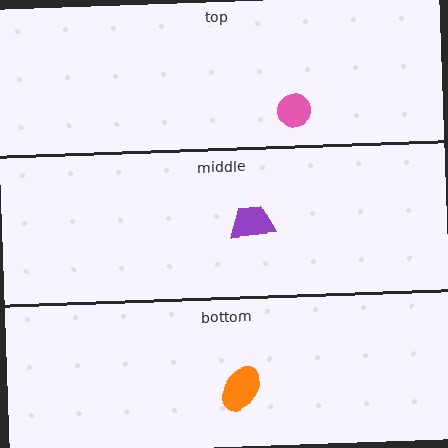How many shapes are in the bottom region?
1.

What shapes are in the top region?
The pink circle.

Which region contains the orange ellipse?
The bottom region.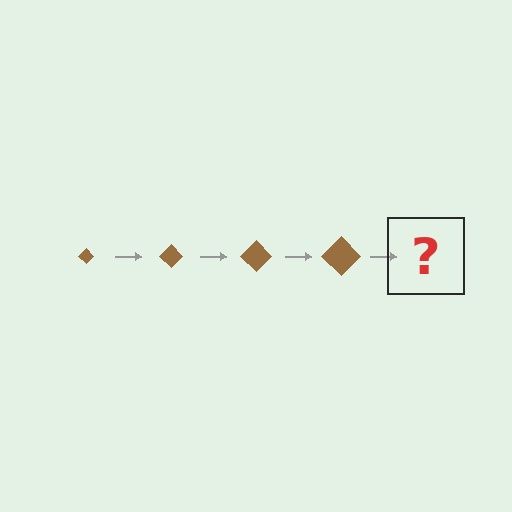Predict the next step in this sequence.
The next step is a brown diamond, larger than the previous one.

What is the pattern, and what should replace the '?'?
The pattern is that the diamond gets progressively larger each step. The '?' should be a brown diamond, larger than the previous one.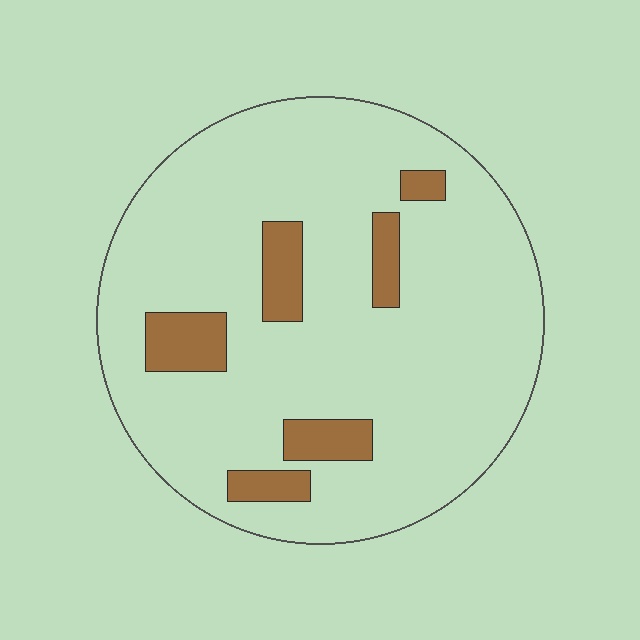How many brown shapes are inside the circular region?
6.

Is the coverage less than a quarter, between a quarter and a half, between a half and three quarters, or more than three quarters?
Less than a quarter.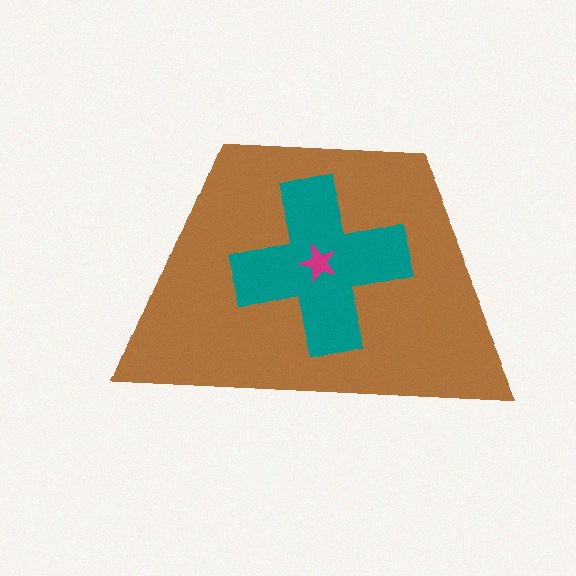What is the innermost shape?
The magenta star.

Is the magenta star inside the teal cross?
Yes.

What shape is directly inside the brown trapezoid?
The teal cross.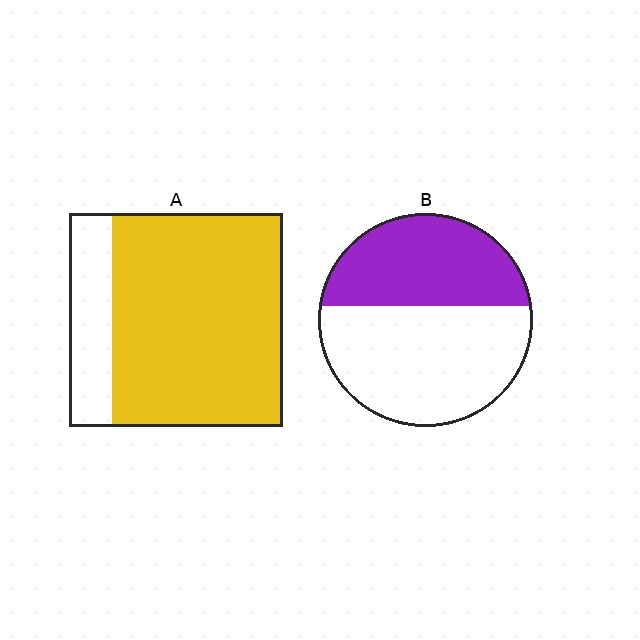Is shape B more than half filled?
No.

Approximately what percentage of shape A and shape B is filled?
A is approximately 80% and B is approximately 40%.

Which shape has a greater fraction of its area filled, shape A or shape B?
Shape A.